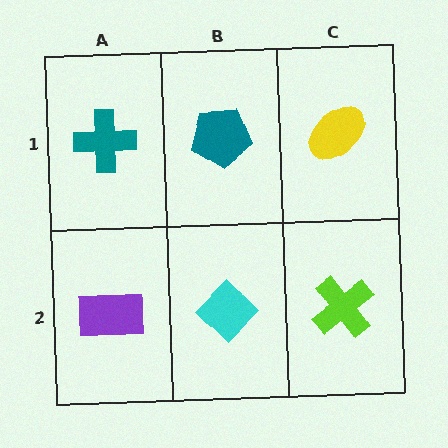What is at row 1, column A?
A teal cross.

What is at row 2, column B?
A cyan diamond.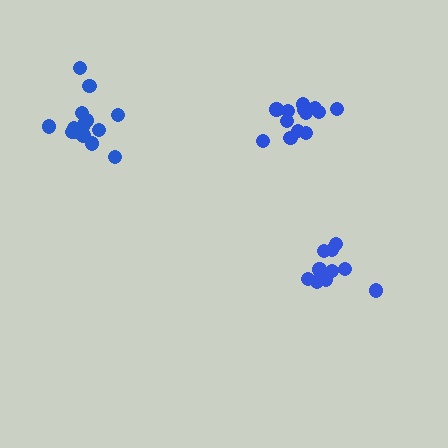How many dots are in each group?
Group 1: 14 dots, Group 2: 14 dots, Group 3: 12 dots (40 total).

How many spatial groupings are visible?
There are 3 spatial groupings.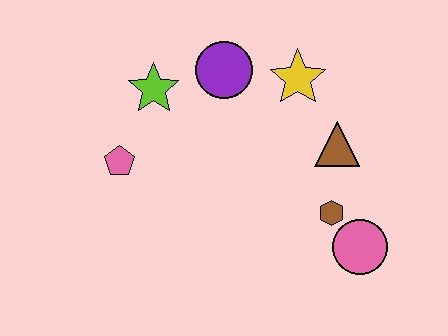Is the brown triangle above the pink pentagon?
Yes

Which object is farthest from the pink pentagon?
The pink circle is farthest from the pink pentagon.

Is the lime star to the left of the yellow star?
Yes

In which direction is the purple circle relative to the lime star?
The purple circle is to the right of the lime star.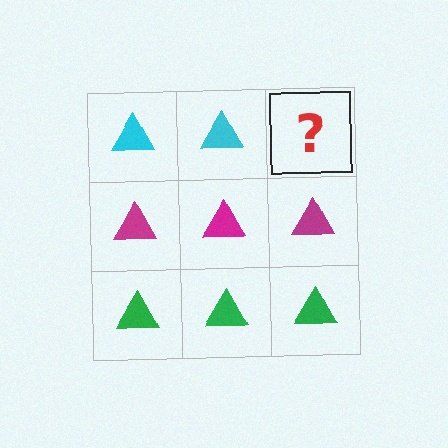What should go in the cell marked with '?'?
The missing cell should contain a cyan triangle.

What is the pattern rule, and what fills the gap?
The rule is that each row has a consistent color. The gap should be filled with a cyan triangle.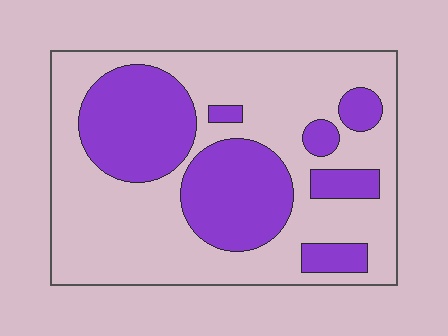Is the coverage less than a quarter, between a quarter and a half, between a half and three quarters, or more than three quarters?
Between a quarter and a half.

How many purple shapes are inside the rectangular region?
7.